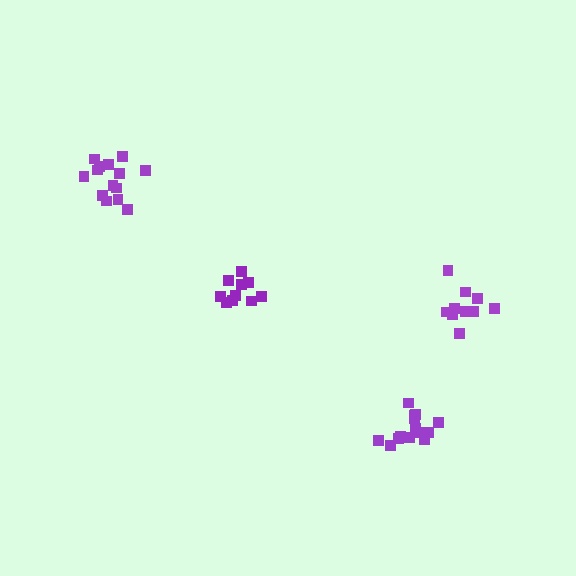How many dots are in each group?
Group 1: 10 dots, Group 2: 10 dots, Group 3: 14 dots, Group 4: 14 dots (48 total).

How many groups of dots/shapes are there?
There are 4 groups.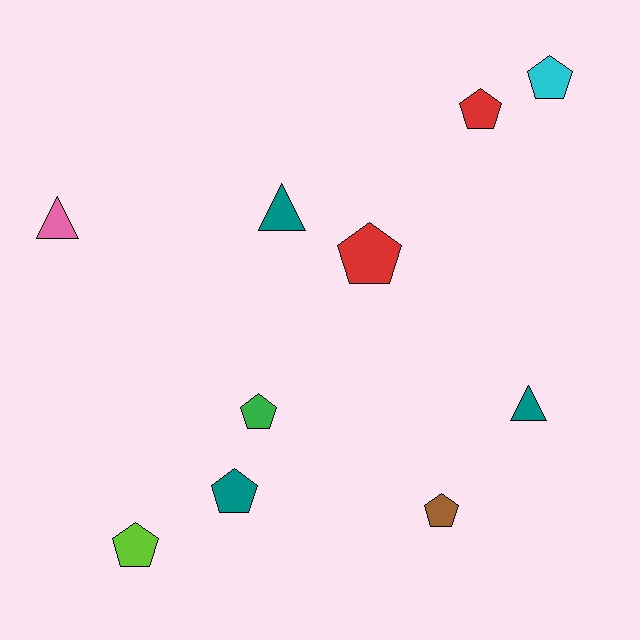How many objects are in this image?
There are 10 objects.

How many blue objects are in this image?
There are no blue objects.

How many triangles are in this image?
There are 3 triangles.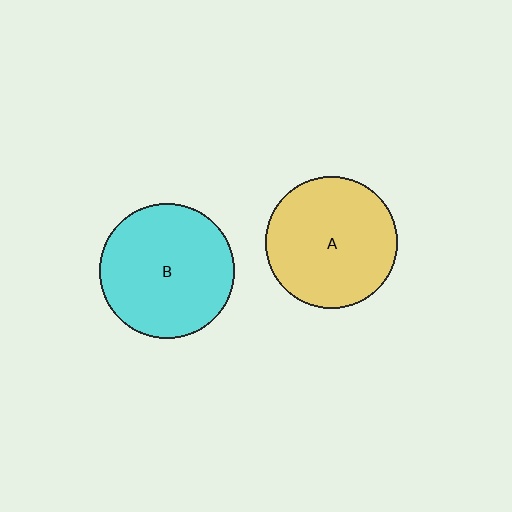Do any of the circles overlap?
No, none of the circles overlap.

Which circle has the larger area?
Circle B (cyan).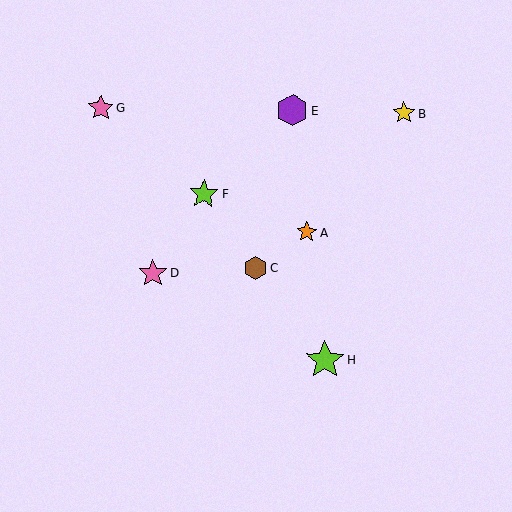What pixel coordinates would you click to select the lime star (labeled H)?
Click at (325, 360) to select the lime star H.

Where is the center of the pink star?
The center of the pink star is at (101, 108).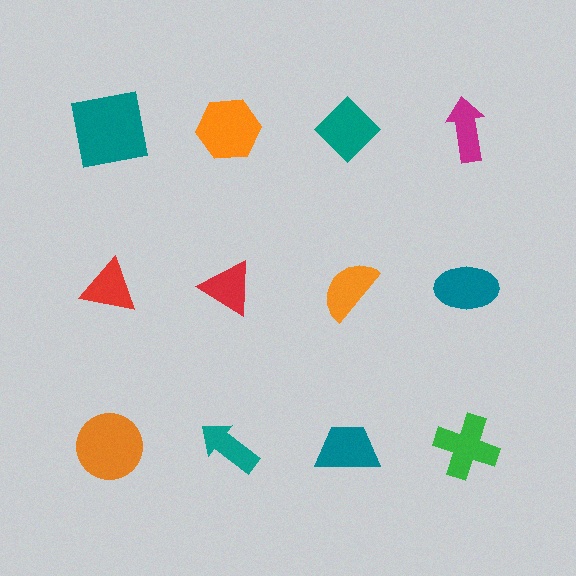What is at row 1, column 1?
A teal square.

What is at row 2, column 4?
A teal ellipse.